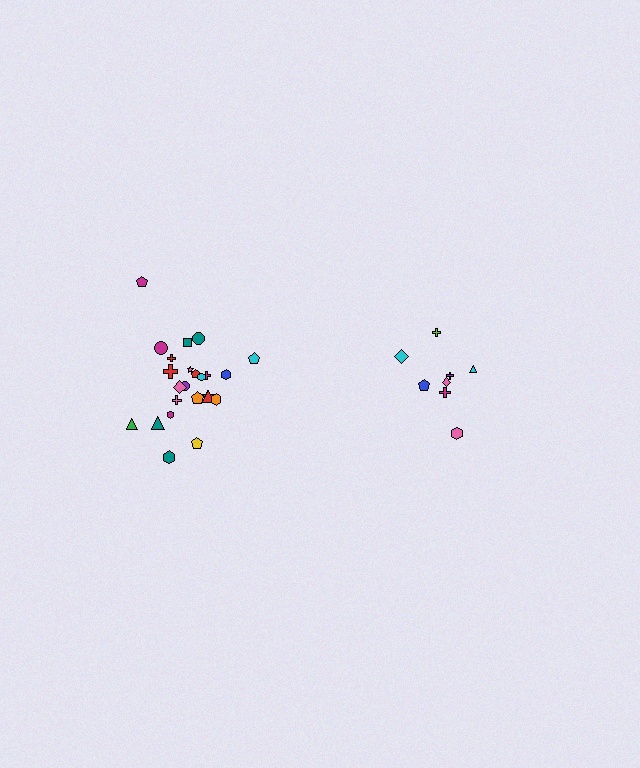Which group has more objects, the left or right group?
The left group.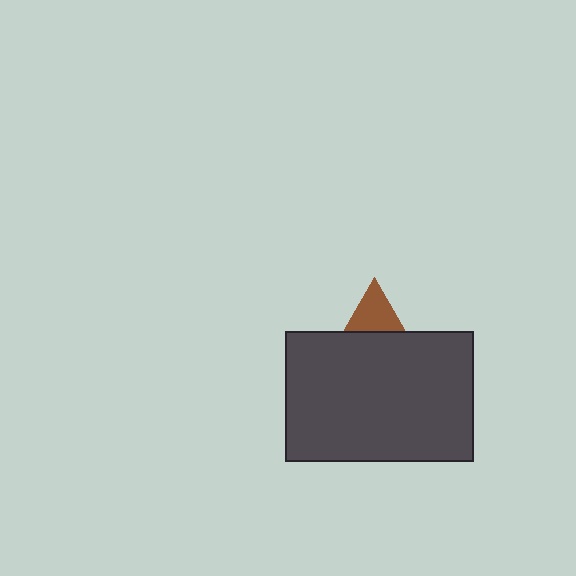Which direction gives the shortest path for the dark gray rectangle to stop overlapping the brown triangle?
Moving down gives the shortest separation.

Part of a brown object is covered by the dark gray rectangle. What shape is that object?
It is a triangle.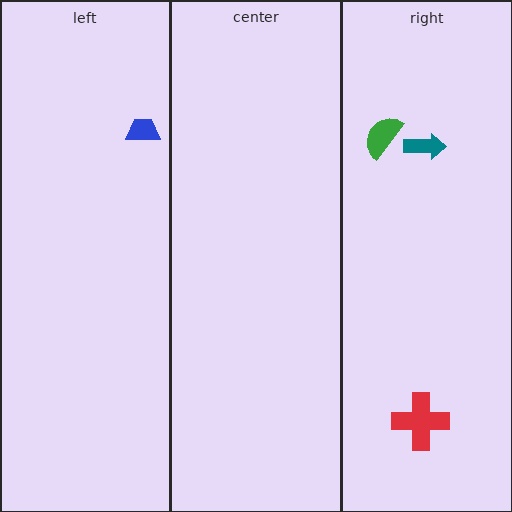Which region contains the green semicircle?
The right region.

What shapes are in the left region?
The blue trapezoid.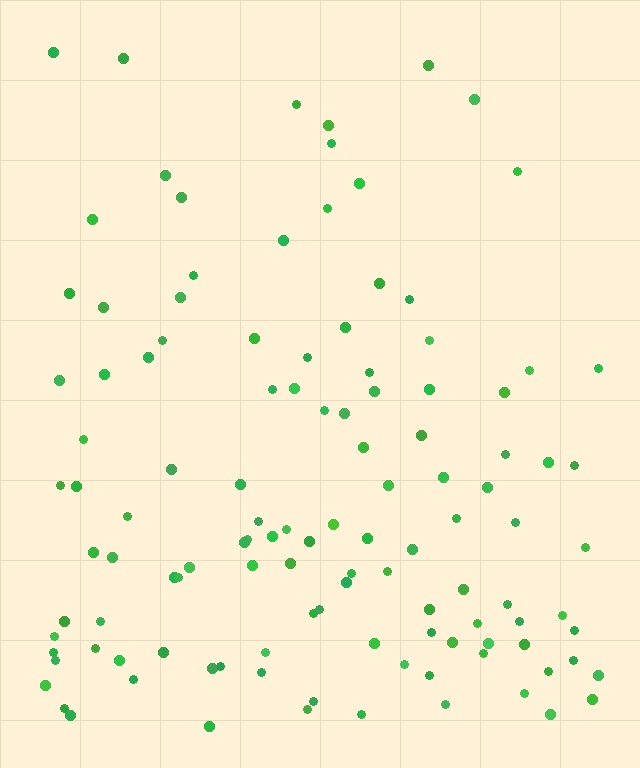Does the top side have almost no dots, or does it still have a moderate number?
Still a moderate number, just noticeably fewer than the bottom.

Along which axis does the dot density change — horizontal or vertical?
Vertical.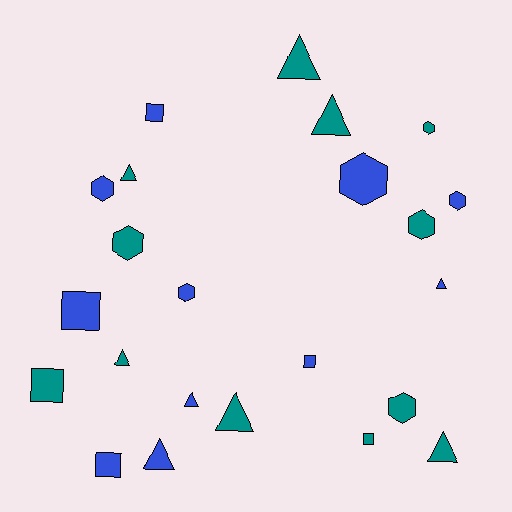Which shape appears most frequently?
Triangle, with 9 objects.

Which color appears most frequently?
Teal, with 12 objects.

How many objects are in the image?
There are 23 objects.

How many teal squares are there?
There are 2 teal squares.